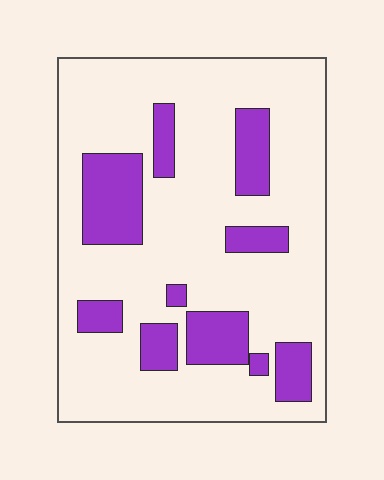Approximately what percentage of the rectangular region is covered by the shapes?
Approximately 20%.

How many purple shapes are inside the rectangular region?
10.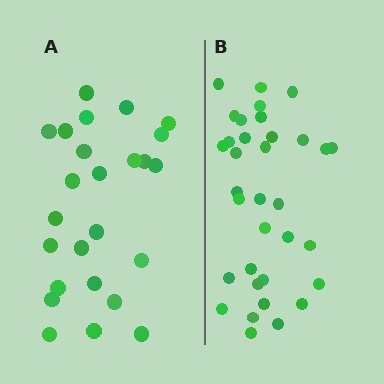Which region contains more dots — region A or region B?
Region B (the right region) has more dots.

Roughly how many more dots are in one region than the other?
Region B has roughly 8 or so more dots than region A.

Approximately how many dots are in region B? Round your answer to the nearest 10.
About 30 dots. (The exact count is 34, which rounds to 30.)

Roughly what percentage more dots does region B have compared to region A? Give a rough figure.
About 35% more.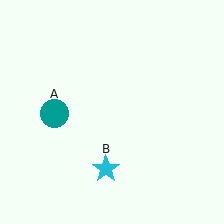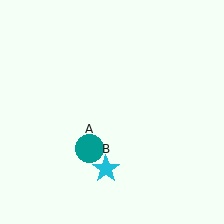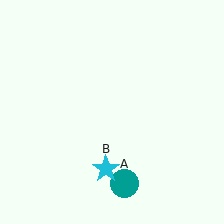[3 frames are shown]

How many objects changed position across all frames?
1 object changed position: teal circle (object A).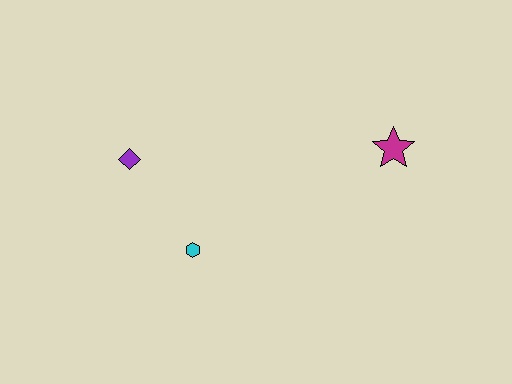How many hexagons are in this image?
There is 1 hexagon.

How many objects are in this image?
There are 3 objects.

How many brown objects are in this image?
There are no brown objects.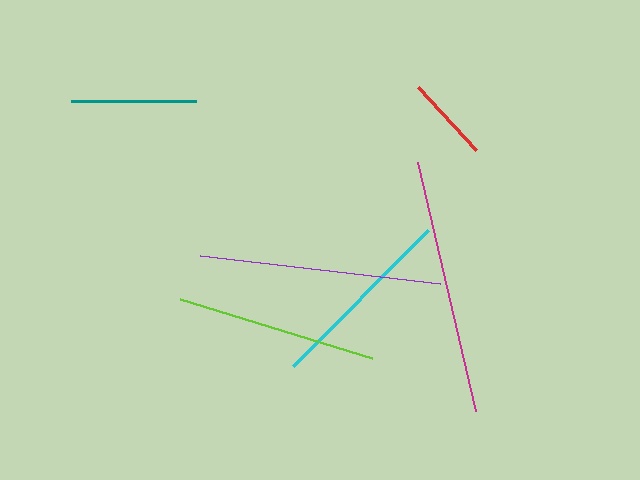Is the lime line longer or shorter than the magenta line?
The magenta line is longer than the lime line.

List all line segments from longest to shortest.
From longest to shortest: magenta, purple, lime, cyan, teal, red.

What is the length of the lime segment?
The lime segment is approximately 201 pixels long.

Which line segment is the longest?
The magenta line is the longest at approximately 256 pixels.